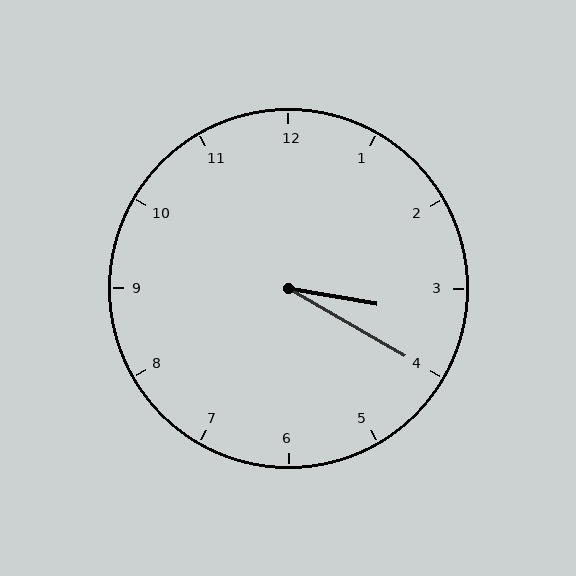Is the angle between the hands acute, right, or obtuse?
It is acute.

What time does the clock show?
3:20.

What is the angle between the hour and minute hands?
Approximately 20 degrees.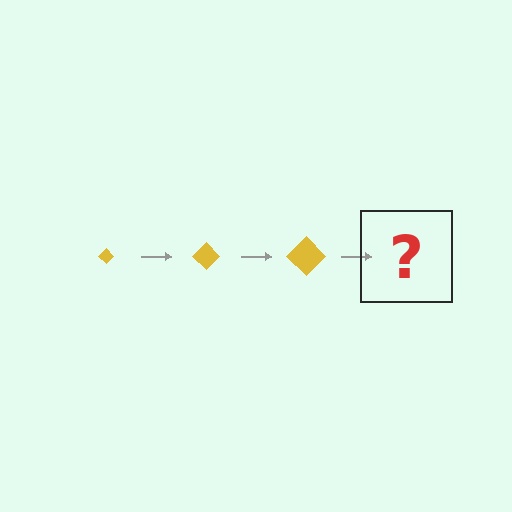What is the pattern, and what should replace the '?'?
The pattern is that the diamond gets progressively larger each step. The '?' should be a yellow diamond, larger than the previous one.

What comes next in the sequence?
The next element should be a yellow diamond, larger than the previous one.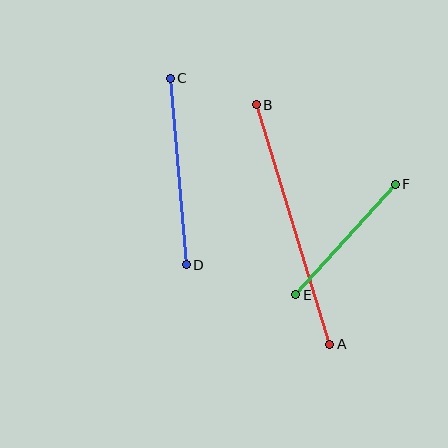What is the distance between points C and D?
The distance is approximately 187 pixels.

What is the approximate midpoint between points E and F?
The midpoint is at approximately (346, 240) pixels.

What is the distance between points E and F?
The distance is approximately 149 pixels.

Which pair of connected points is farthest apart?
Points A and B are farthest apart.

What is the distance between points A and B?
The distance is approximately 250 pixels.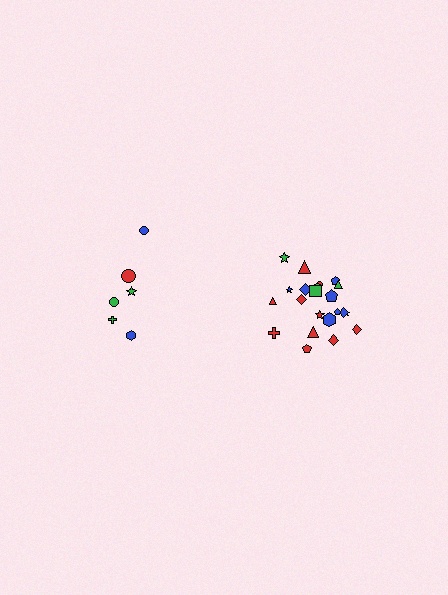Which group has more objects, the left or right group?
The right group.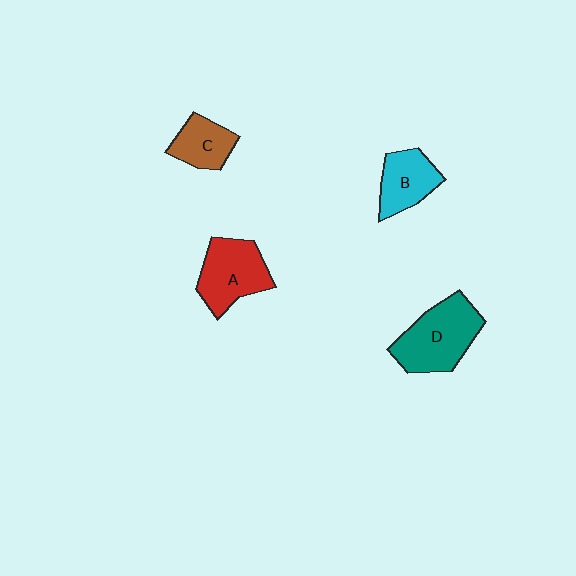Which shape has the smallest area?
Shape C (brown).